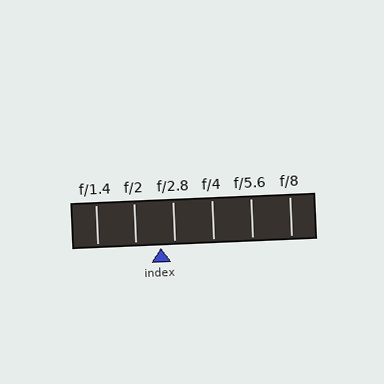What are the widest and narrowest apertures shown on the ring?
The widest aperture shown is f/1.4 and the narrowest is f/8.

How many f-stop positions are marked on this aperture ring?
There are 6 f-stop positions marked.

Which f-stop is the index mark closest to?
The index mark is closest to f/2.8.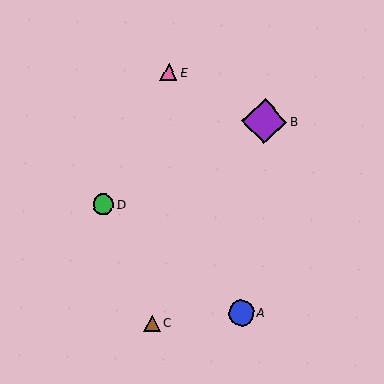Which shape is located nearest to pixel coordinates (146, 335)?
The brown triangle (labeled C) at (152, 323) is nearest to that location.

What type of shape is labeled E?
Shape E is a pink triangle.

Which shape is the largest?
The purple diamond (labeled B) is the largest.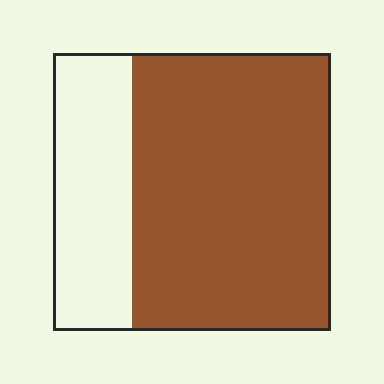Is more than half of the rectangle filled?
Yes.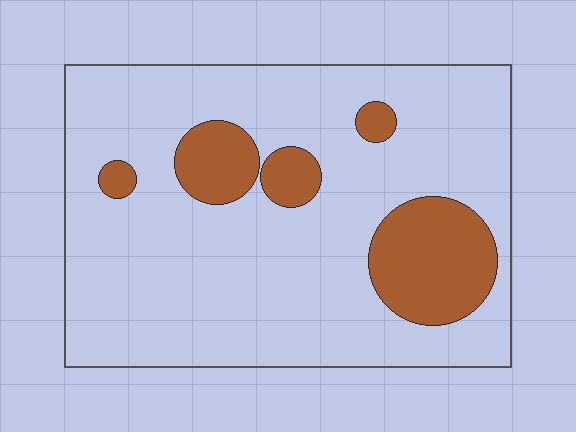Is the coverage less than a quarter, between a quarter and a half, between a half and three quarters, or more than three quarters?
Less than a quarter.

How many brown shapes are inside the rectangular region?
5.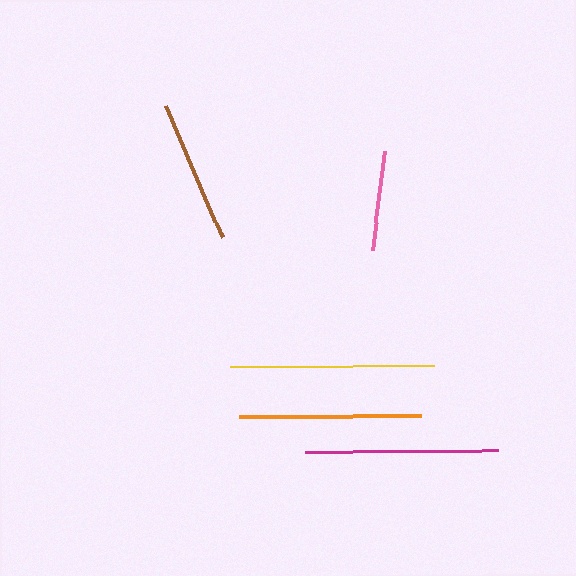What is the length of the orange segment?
The orange segment is approximately 182 pixels long.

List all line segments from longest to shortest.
From longest to shortest: yellow, magenta, orange, brown, pink.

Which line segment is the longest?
The yellow line is the longest at approximately 203 pixels.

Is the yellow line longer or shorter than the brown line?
The yellow line is longer than the brown line.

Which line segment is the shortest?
The pink line is the shortest at approximately 100 pixels.